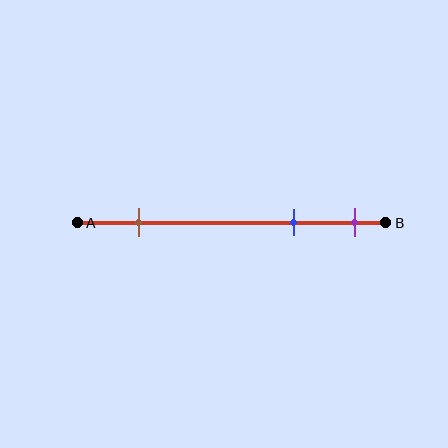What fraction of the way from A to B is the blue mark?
The blue mark is approximately 70% (0.7) of the way from A to B.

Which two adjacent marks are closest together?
The blue and purple marks are the closest adjacent pair.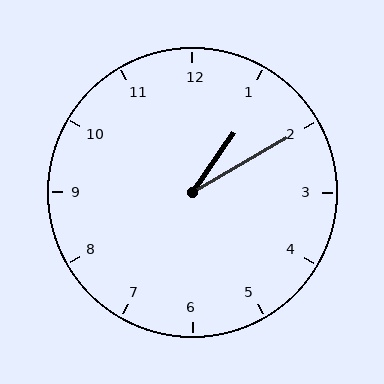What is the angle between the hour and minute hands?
Approximately 25 degrees.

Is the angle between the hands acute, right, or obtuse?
It is acute.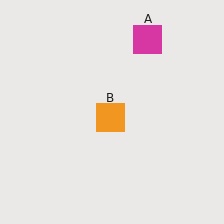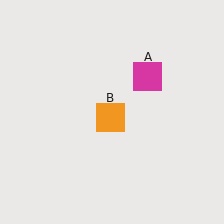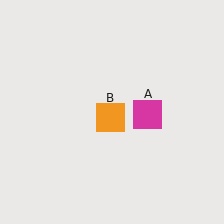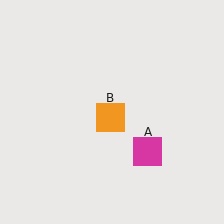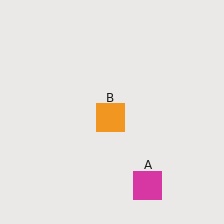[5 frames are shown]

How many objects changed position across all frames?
1 object changed position: magenta square (object A).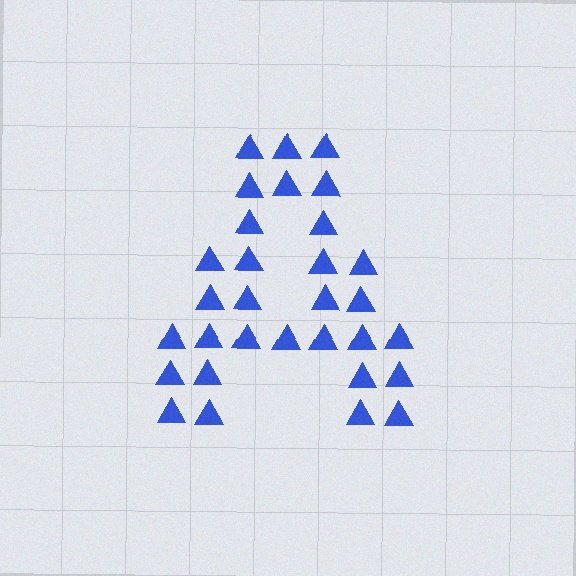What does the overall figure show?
The overall figure shows the letter A.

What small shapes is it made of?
It is made of small triangles.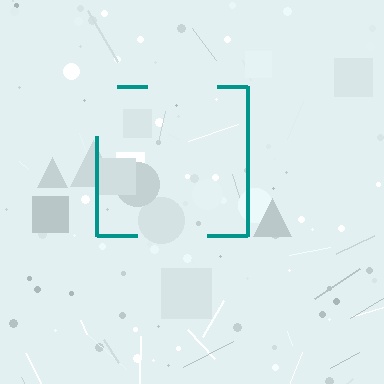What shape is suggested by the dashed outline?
The dashed outline suggests a square.